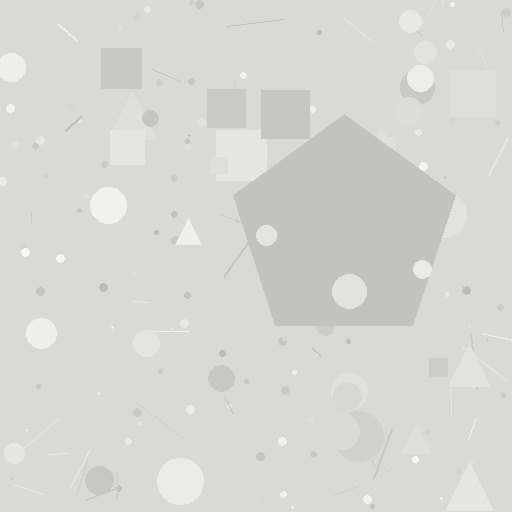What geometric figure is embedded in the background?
A pentagon is embedded in the background.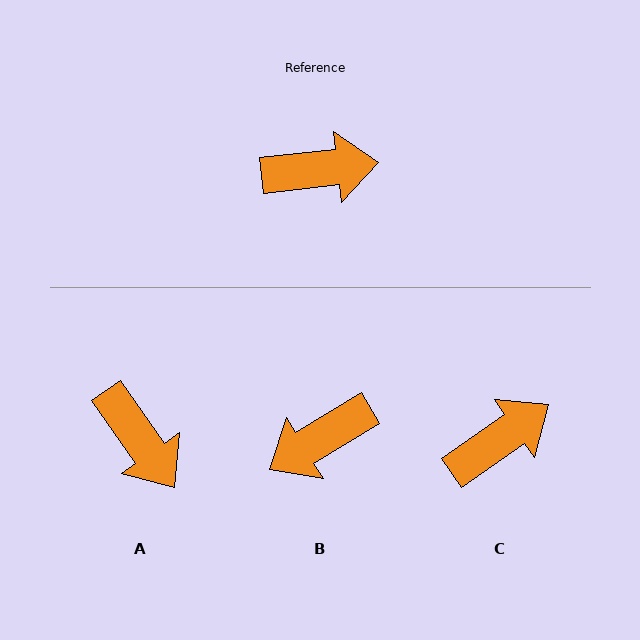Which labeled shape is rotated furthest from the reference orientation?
B, about 155 degrees away.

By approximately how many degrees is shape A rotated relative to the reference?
Approximately 61 degrees clockwise.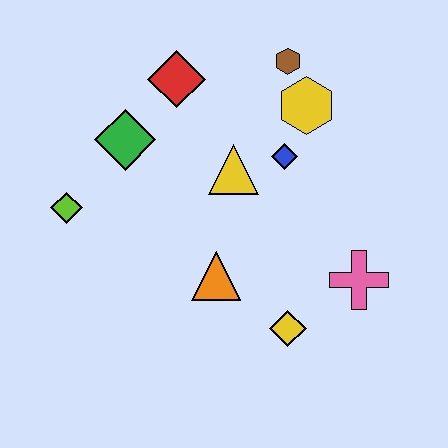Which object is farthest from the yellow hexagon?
The lime diamond is farthest from the yellow hexagon.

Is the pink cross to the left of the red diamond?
No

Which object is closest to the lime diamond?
The green diamond is closest to the lime diamond.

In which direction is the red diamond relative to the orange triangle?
The red diamond is above the orange triangle.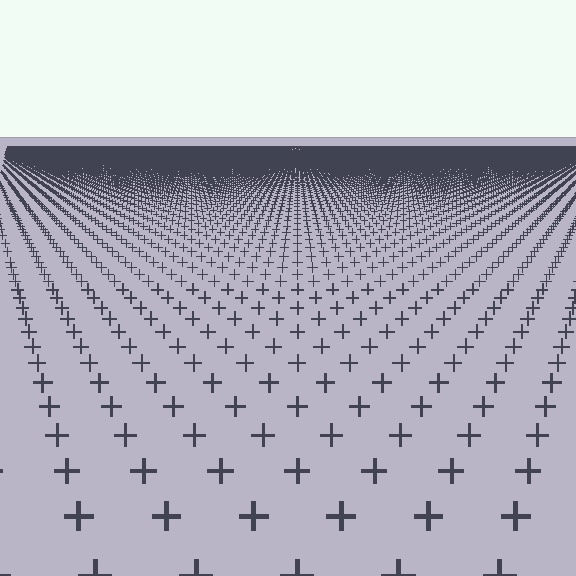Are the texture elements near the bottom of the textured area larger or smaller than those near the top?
Larger. Near the bottom, elements are closer to the viewer and appear at a bigger on-screen size.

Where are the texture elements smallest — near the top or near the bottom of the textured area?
Near the top.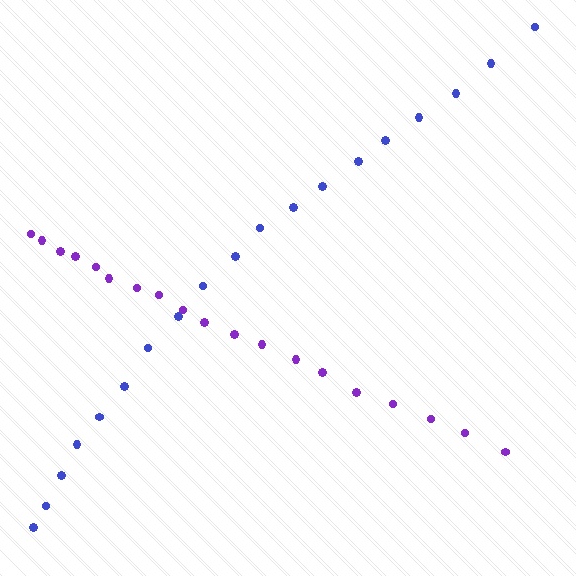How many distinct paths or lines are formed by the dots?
There are 2 distinct paths.